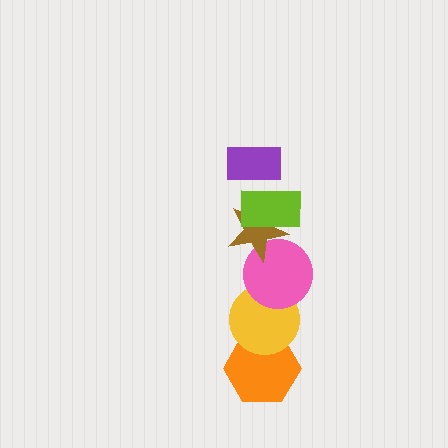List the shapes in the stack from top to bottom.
From top to bottom: the purple rectangle, the lime rectangle, the brown star, the pink circle, the yellow circle, the orange hexagon.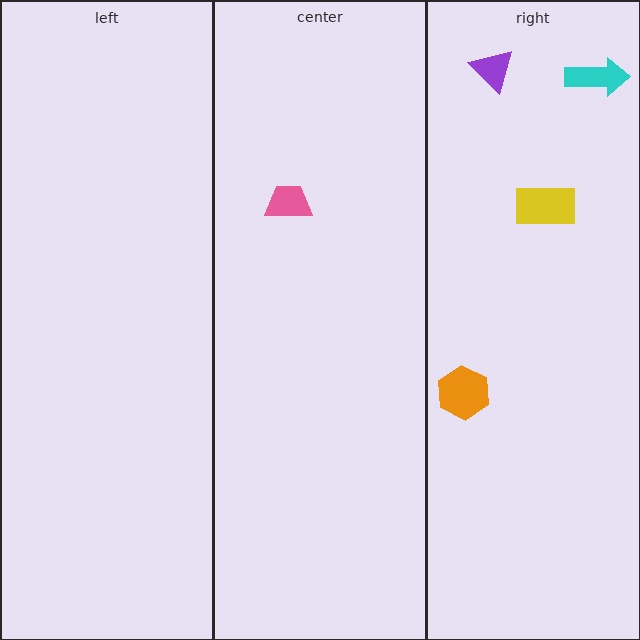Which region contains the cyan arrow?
The right region.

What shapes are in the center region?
The pink trapezoid.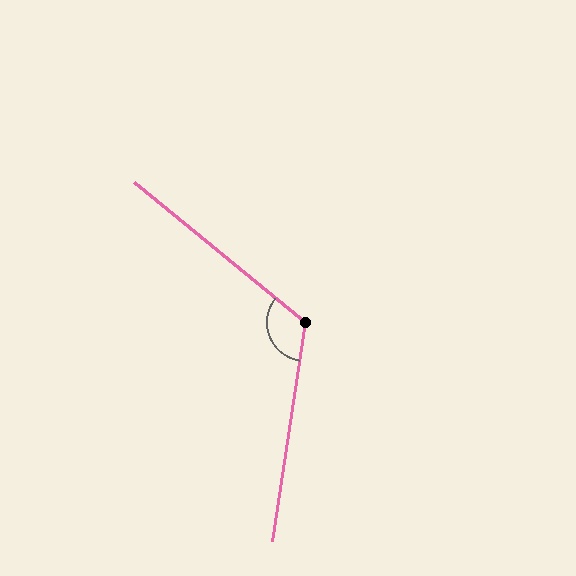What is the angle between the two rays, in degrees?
Approximately 121 degrees.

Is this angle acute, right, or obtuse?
It is obtuse.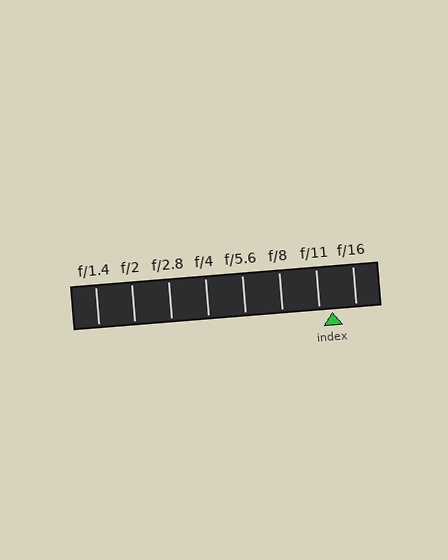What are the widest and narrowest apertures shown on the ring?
The widest aperture shown is f/1.4 and the narrowest is f/16.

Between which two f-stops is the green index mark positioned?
The index mark is between f/11 and f/16.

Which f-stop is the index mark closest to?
The index mark is closest to f/11.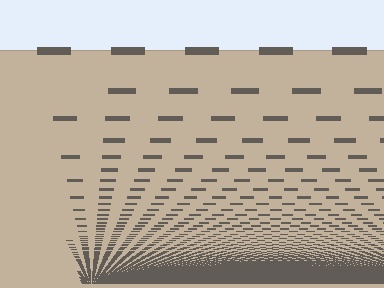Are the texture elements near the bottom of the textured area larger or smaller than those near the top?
Smaller. The gradient is inverted — elements near the bottom are smaller and denser.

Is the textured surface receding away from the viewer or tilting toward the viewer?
The surface appears to tilt toward the viewer. Texture elements get larger and sparser toward the top.